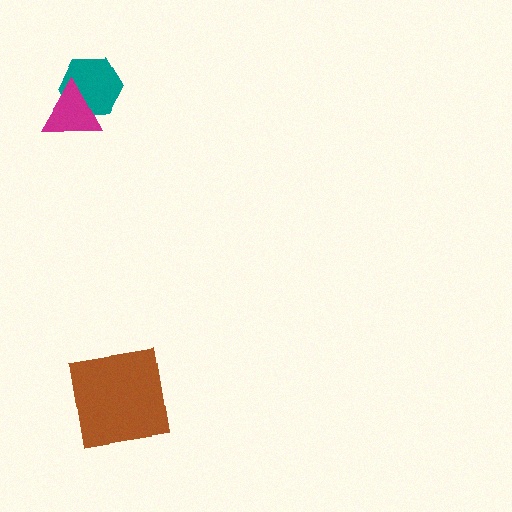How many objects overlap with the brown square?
0 objects overlap with the brown square.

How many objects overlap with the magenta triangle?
1 object overlaps with the magenta triangle.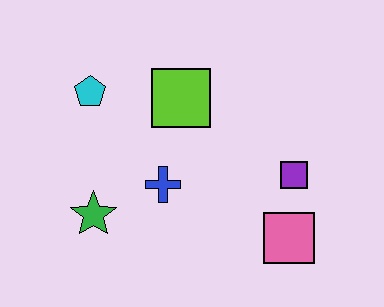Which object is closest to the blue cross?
The green star is closest to the blue cross.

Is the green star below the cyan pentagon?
Yes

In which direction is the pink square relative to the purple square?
The pink square is below the purple square.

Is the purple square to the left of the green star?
No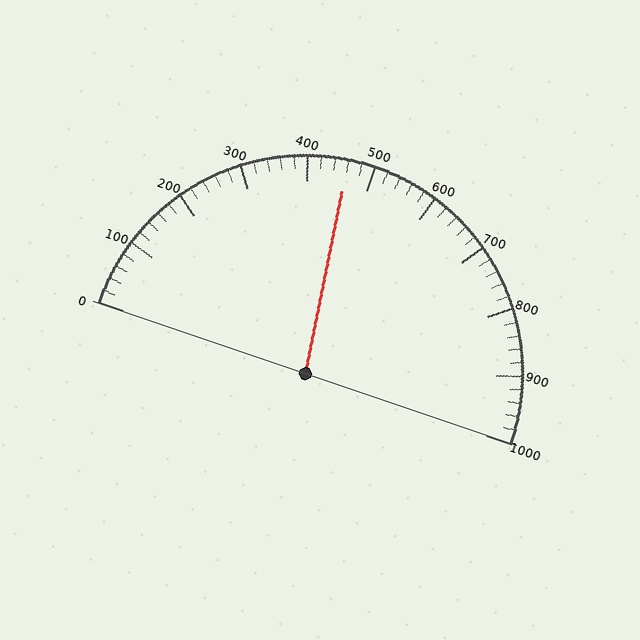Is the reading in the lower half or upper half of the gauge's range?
The reading is in the lower half of the range (0 to 1000).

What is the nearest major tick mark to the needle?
The nearest major tick mark is 500.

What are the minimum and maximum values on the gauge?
The gauge ranges from 0 to 1000.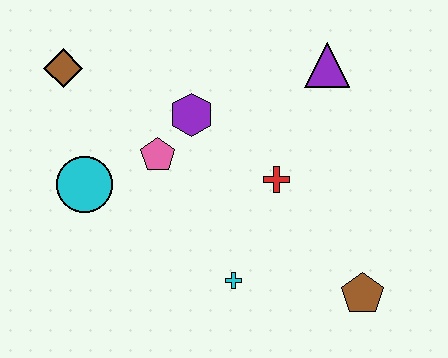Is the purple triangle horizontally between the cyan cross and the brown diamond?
No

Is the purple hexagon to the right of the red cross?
No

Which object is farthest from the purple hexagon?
The brown pentagon is farthest from the purple hexagon.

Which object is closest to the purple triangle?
The red cross is closest to the purple triangle.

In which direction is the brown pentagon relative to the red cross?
The brown pentagon is below the red cross.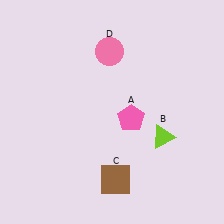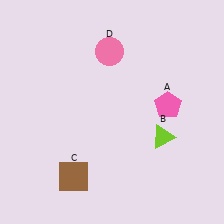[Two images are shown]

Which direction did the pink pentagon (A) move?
The pink pentagon (A) moved right.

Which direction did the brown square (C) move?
The brown square (C) moved left.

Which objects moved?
The objects that moved are: the pink pentagon (A), the brown square (C).